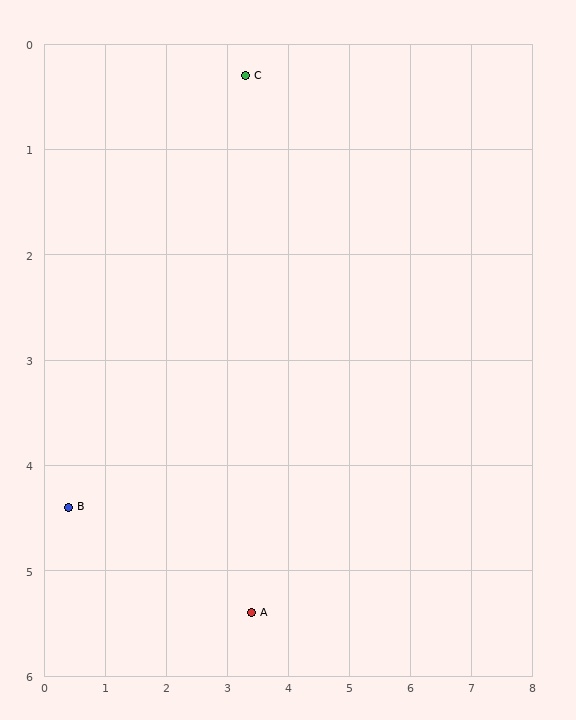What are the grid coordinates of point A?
Point A is at approximately (3.4, 5.4).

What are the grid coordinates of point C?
Point C is at approximately (3.3, 0.3).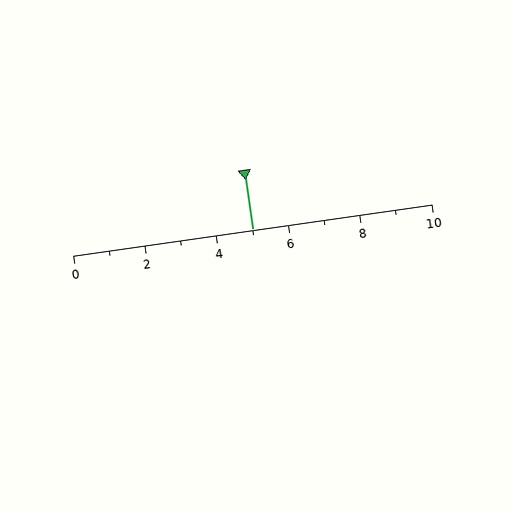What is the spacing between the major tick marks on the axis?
The major ticks are spaced 2 apart.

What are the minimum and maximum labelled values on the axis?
The axis runs from 0 to 10.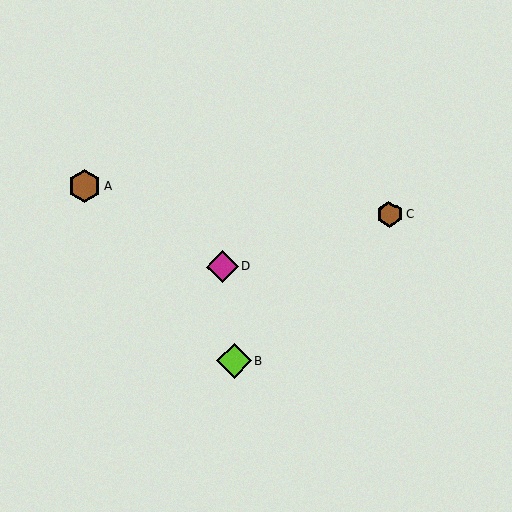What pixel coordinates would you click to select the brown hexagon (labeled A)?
Click at (85, 186) to select the brown hexagon A.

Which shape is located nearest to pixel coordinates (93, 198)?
The brown hexagon (labeled A) at (85, 186) is nearest to that location.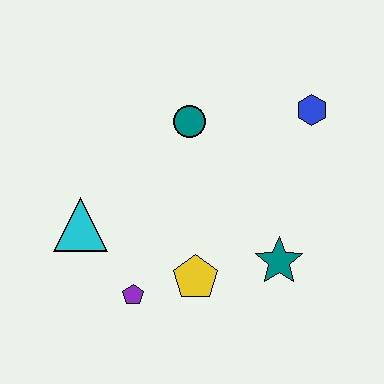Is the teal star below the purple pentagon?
No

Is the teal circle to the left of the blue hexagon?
Yes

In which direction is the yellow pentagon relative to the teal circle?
The yellow pentagon is below the teal circle.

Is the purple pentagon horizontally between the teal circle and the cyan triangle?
Yes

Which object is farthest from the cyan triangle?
The blue hexagon is farthest from the cyan triangle.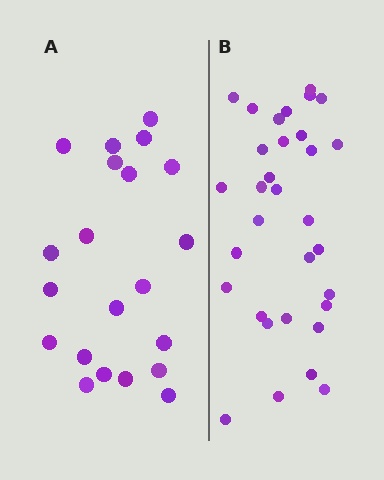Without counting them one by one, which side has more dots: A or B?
Region B (the right region) has more dots.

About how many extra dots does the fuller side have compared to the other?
Region B has roughly 12 or so more dots than region A.